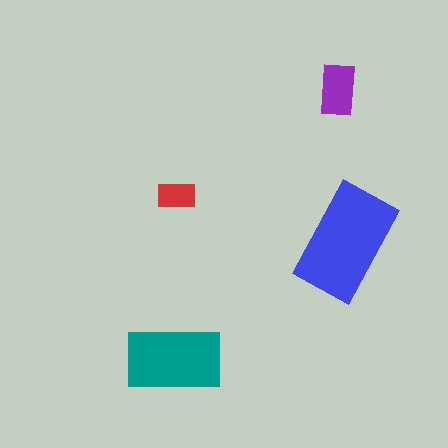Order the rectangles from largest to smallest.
the blue one, the teal one, the purple one, the red one.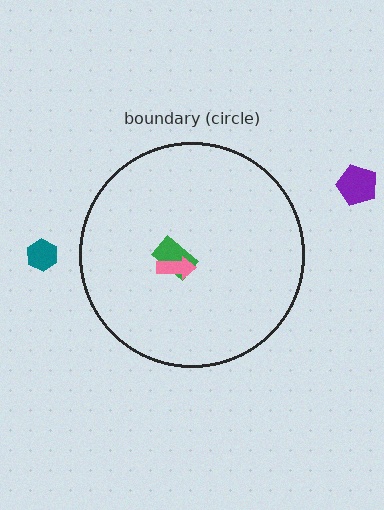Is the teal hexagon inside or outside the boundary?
Outside.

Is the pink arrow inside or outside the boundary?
Inside.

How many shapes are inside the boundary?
2 inside, 2 outside.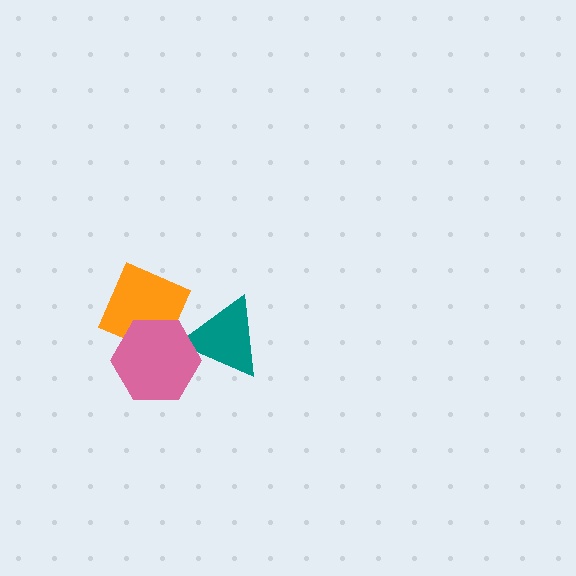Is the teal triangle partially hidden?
Yes, it is partially covered by another shape.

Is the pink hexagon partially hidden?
No, no other shape covers it.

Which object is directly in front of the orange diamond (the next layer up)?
The teal triangle is directly in front of the orange diamond.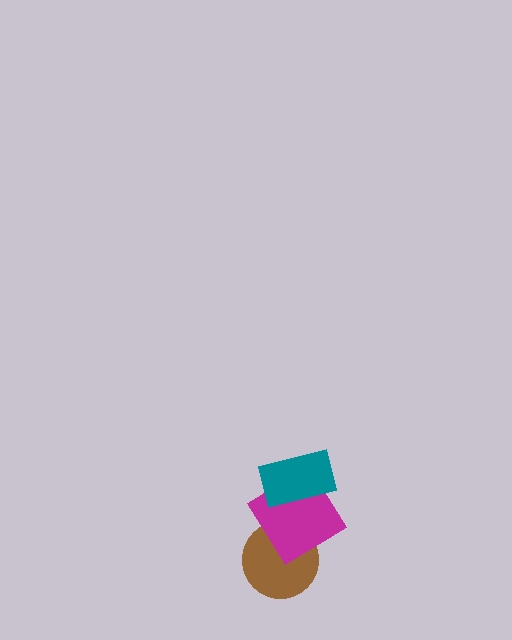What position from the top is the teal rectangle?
The teal rectangle is 1st from the top.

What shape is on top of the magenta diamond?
The teal rectangle is on top of the magenta diamond.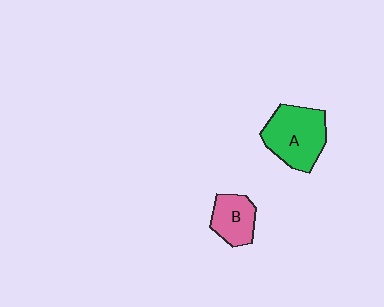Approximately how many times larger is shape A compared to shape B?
Approximately 1.7 times.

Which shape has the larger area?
Shape A (green).